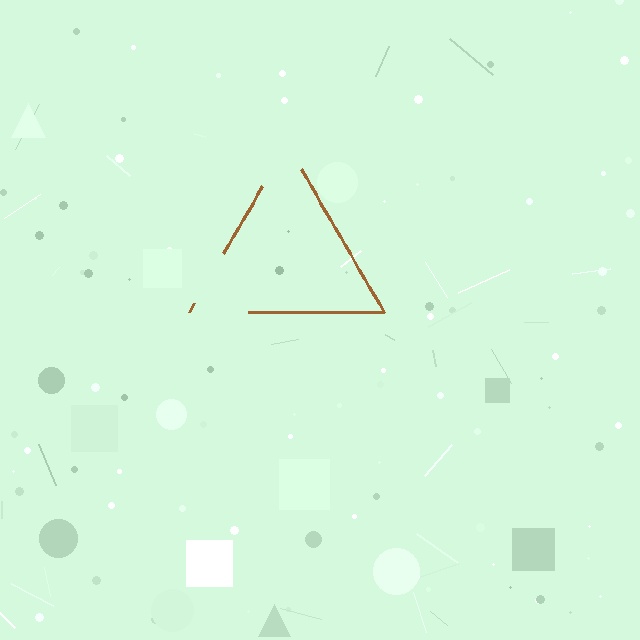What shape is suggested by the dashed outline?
The dashed outline suggests a triangle.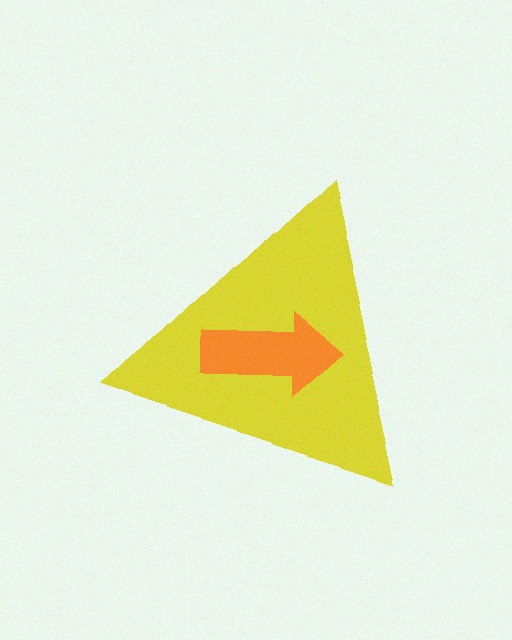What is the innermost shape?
The orange arrow.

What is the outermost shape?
The yellow triangle.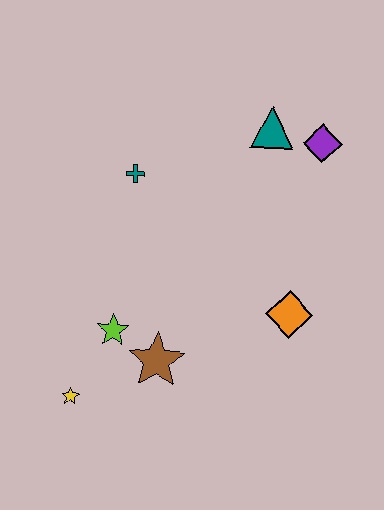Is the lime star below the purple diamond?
Yes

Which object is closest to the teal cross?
The teal triangle is closest to the teal cross.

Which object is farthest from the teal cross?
The yellow star is farthest from the teal cross.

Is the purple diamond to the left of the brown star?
No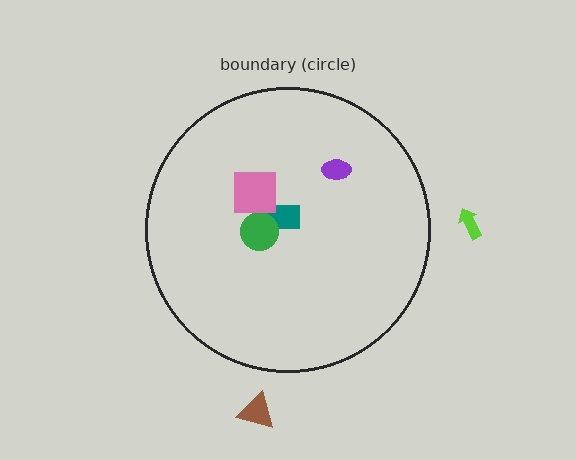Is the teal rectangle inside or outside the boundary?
Inside.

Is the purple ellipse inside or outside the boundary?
Inside.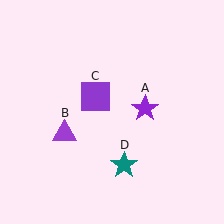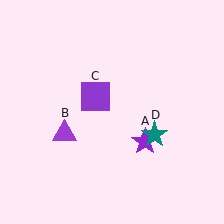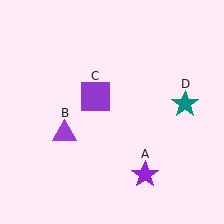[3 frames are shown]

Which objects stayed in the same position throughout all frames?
Purple triangle (object B) and purple square (object C) remained stationary.